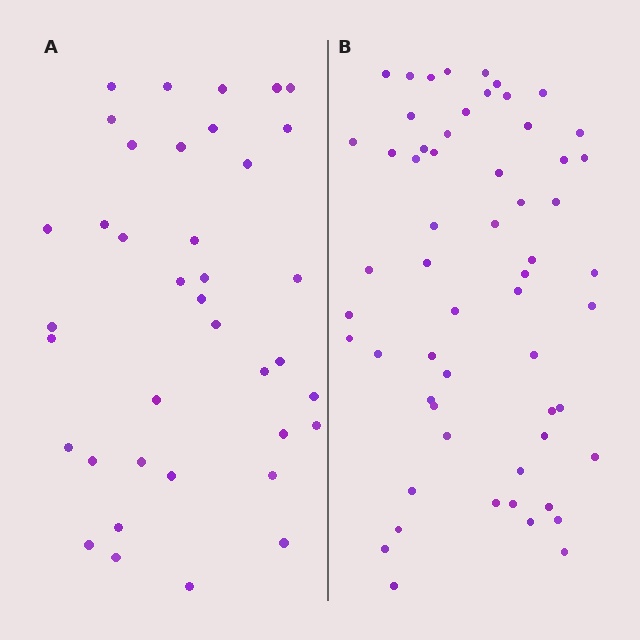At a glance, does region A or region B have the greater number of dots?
Region B (the right region) has more dots.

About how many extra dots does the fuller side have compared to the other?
Region B has approximately 20 more dots than region A.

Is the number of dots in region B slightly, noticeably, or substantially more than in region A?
Region B has substantially more. The ratio is roughly 1.5 to 1.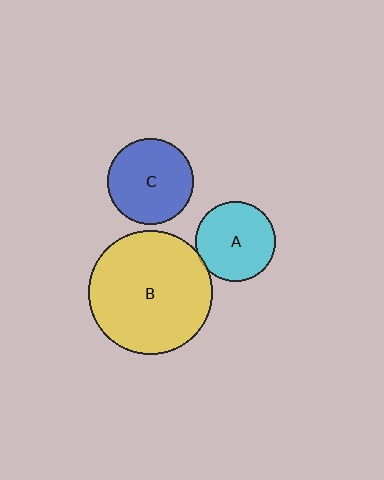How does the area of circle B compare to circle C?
Approximately 2.1 times.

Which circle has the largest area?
Circle B (yellow).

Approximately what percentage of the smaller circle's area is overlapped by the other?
Approximately 5%.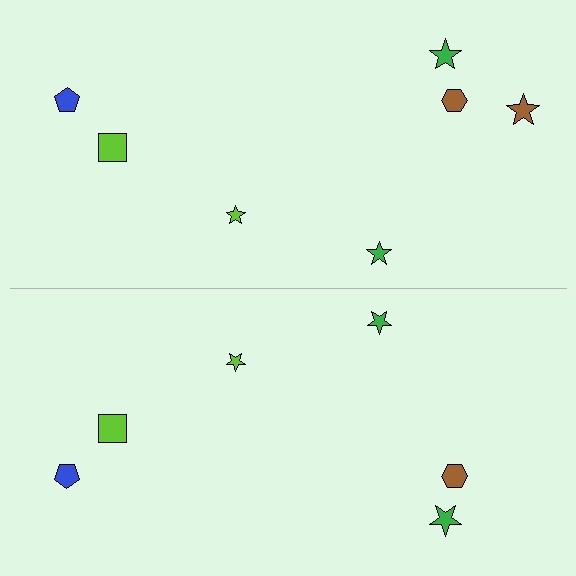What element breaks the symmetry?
A brown star is missing from the bottom side.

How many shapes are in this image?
There are 13 shapes in this image.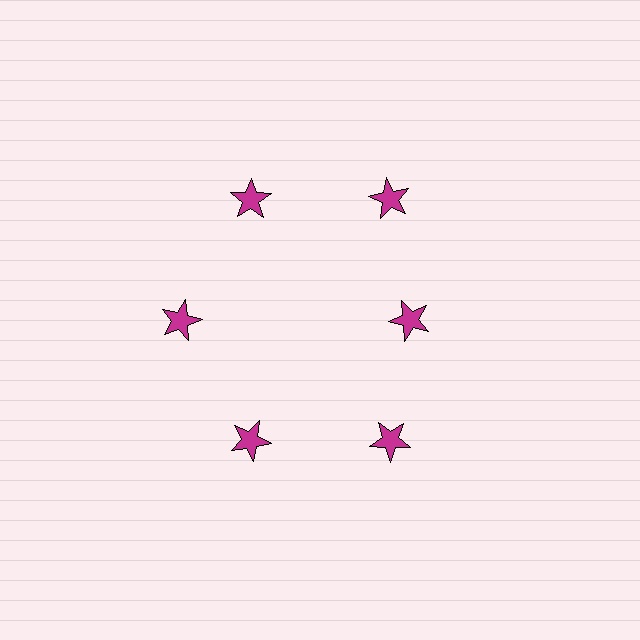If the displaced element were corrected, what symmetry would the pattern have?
It would have 6-fold rotational symmetry — the pattern would map onto itself every 60 degrees.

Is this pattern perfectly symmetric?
No. The 6 magenta stars are arranged in a ring, but one element near the 3 o'clock position is pulled inward toward the center, breaking the 6-fold rotational symmetry.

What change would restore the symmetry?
The symmetry would be restored by moving it outward, back onto the ring so that all 6 stars sit at equal angles and equal distance from the center.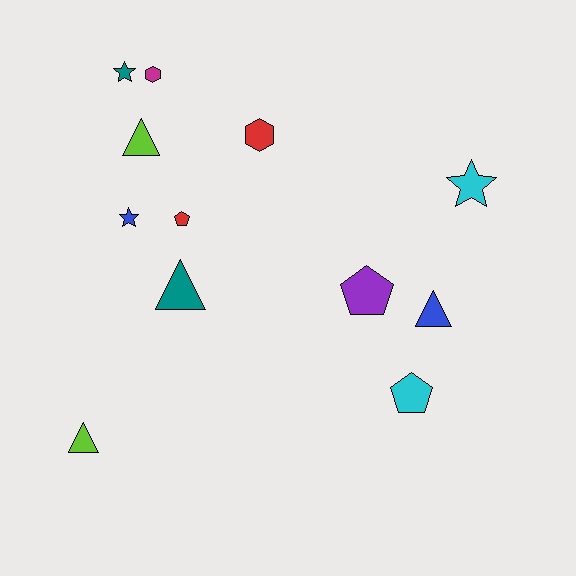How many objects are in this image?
There are 12 objects.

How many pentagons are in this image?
There are 3 pentagons.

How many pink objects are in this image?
There are no pink objects.